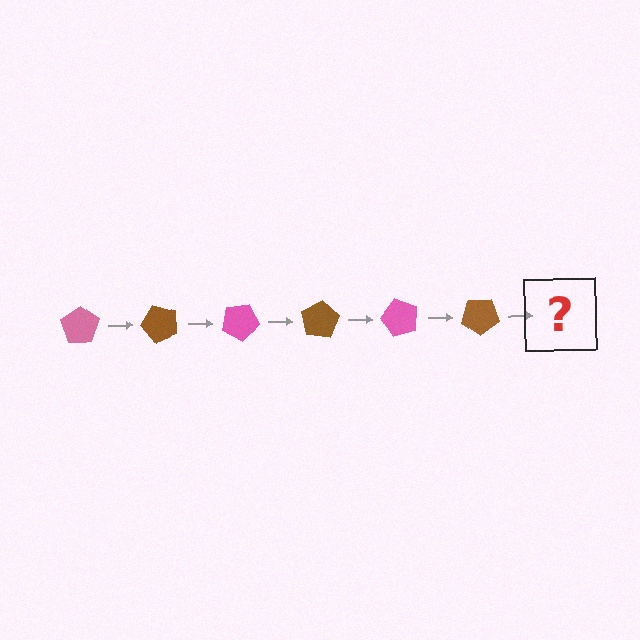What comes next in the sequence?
The next element should be a pink pentagon, rotated 300 degrees from the start.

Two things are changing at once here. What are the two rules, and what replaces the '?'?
The two rules are that it rotates 50 degrees each step and the color cycles through pink and brown. The '?' should be a pink pentagon, rotated 300 degrees from the start.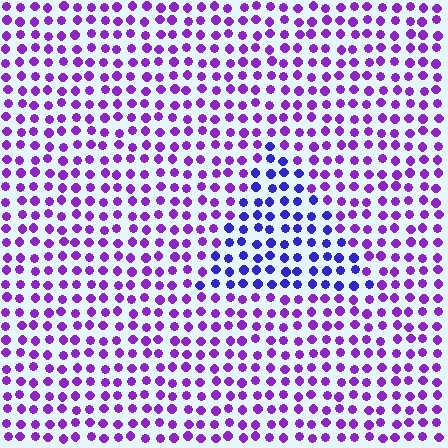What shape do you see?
I see a triangle.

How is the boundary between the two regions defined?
The boundary is defined purely by a slight shift in hue (about 35 degrees). Spacing, size, and orientation are identical on both sides.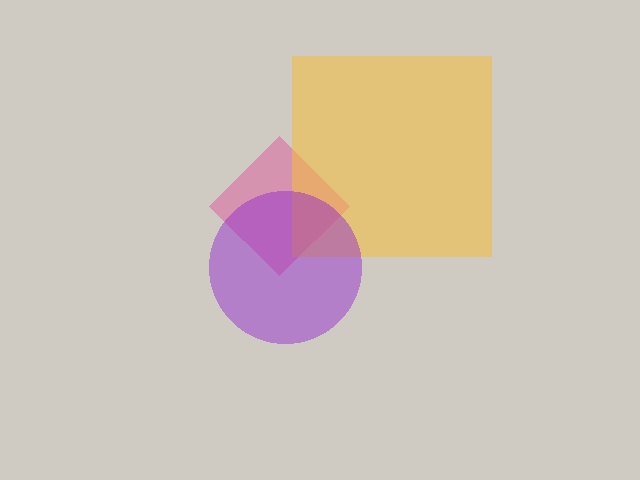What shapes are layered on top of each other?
The layered shapes are: a pink diamond, a yellow square, a purple circle.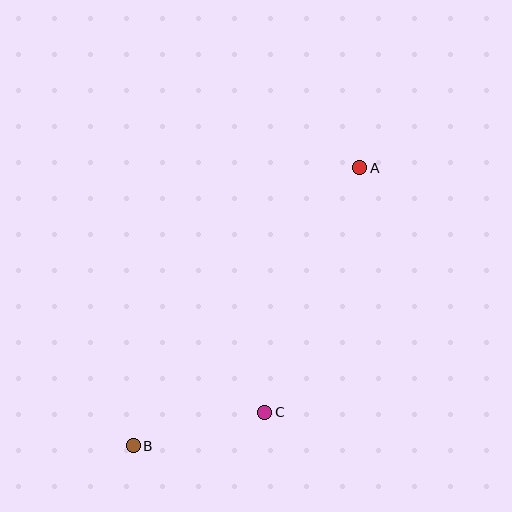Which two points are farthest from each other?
Points A and B are farthest from each other.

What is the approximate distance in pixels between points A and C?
The distance between A and C is approximately 262 pixels.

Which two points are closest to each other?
Points B and C are closest to each other.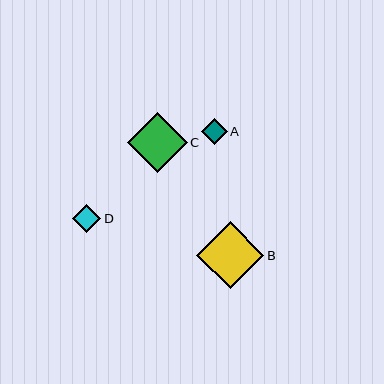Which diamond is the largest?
Diamond B is the largest with a size of approximately 67 pixels.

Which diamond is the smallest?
Diamond A is the smallest with a size of approximately 25 pixels.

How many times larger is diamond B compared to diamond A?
Diamond B is approximately 2.6 times the size of diamond A.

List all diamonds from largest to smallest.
From largest to smallest: B, C, D, A.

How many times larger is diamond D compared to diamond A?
Diamond D is approximately 1.1 times the size of diamond A.